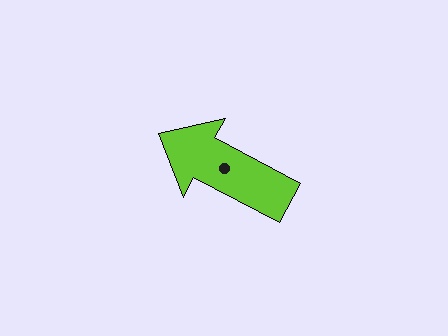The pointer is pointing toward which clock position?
Roughly 10 o'clock.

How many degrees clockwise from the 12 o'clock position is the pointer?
Approximately 298 degrees.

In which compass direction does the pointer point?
Northwest.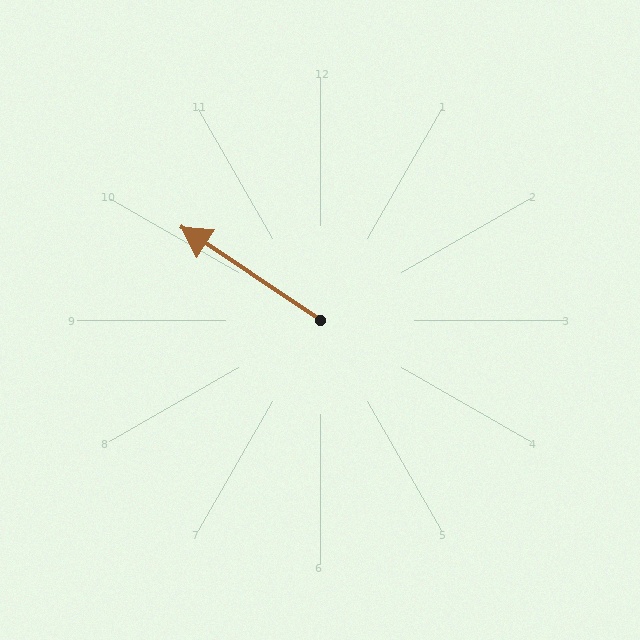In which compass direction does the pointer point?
Northwest.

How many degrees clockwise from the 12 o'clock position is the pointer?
Approximately 304 degrees.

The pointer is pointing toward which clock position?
Roughly 10 o'clock.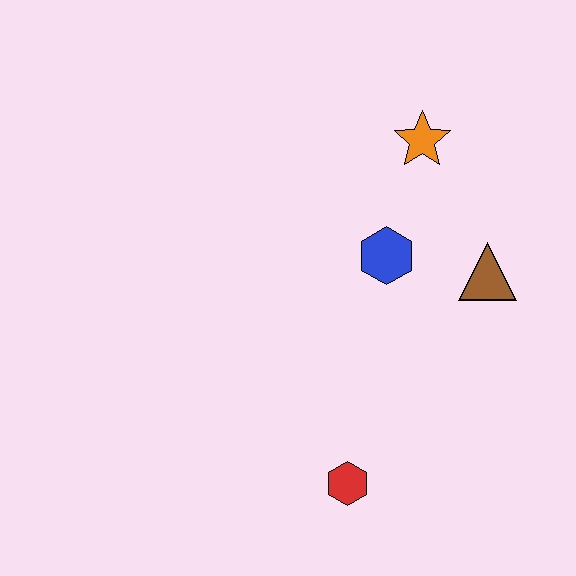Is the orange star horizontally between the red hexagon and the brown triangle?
Yes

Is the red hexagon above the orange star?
No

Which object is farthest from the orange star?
The red hexagon is farthest from the orange star.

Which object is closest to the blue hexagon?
The brown triangle is closest to the blue hexagon.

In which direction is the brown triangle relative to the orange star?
The brown triangle is below the orange star.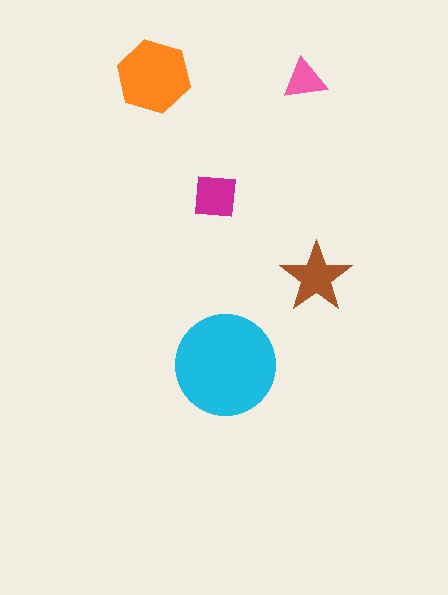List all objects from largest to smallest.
The cyan circle, the orange hexagon, the brown star, the magenta square, the pink triangle.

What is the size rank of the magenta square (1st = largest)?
4th.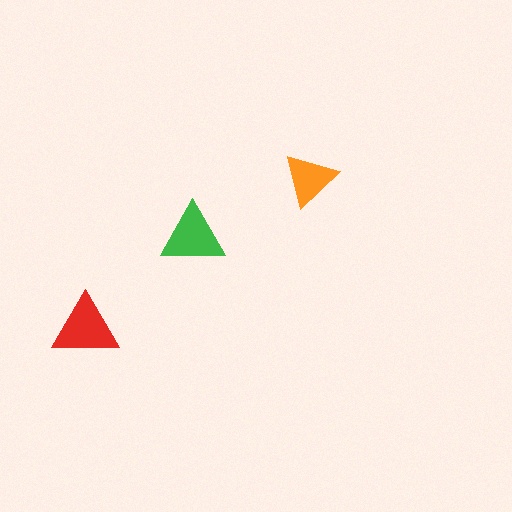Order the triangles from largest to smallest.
the red one, the green one, the orange one.